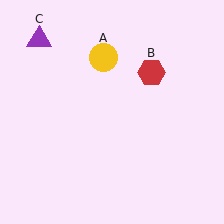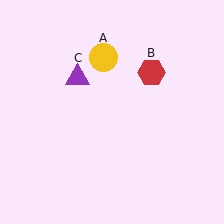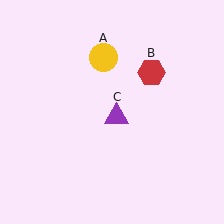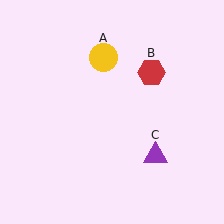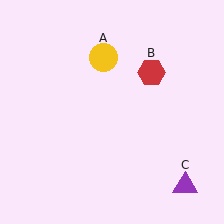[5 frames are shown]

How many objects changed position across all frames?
1 object changed position: purple triangle (object C).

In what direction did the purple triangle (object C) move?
The purple triangle (object C) moved down and to the right.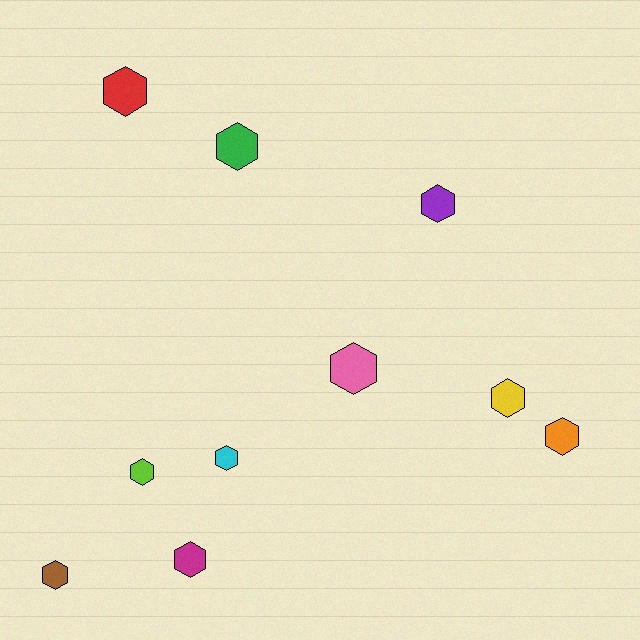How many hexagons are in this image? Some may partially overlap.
There are 10 hexagons.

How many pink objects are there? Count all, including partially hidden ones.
There is 1 pink object.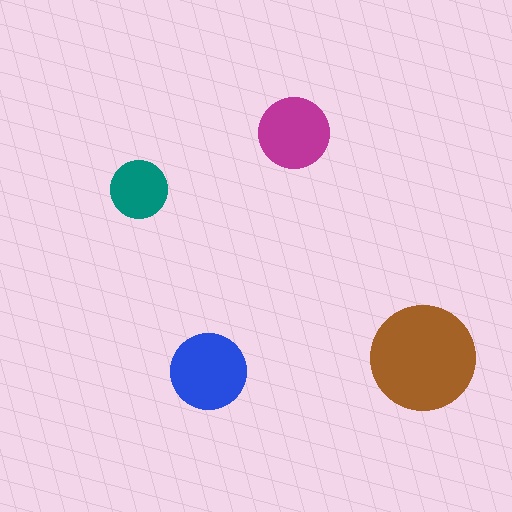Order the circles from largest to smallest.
the brown one, the blue one, the magenta one, the teal one.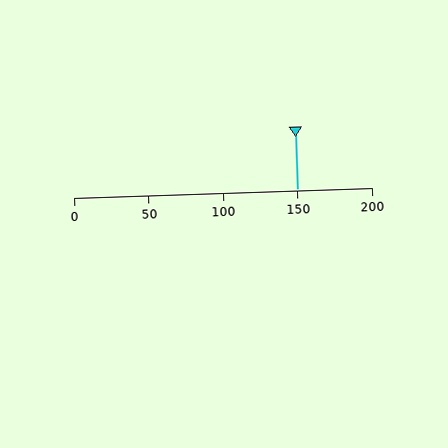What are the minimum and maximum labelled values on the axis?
The axis runs from 0 to 200.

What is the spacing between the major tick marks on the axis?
The major ticks are spaced 50 apart.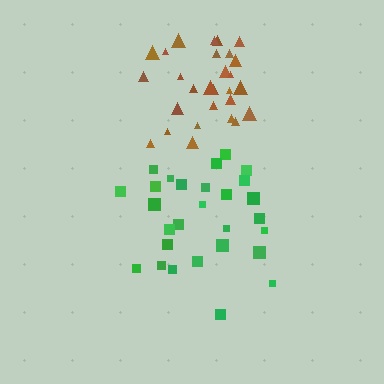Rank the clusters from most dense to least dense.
brown, green.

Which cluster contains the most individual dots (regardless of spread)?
Green (28).